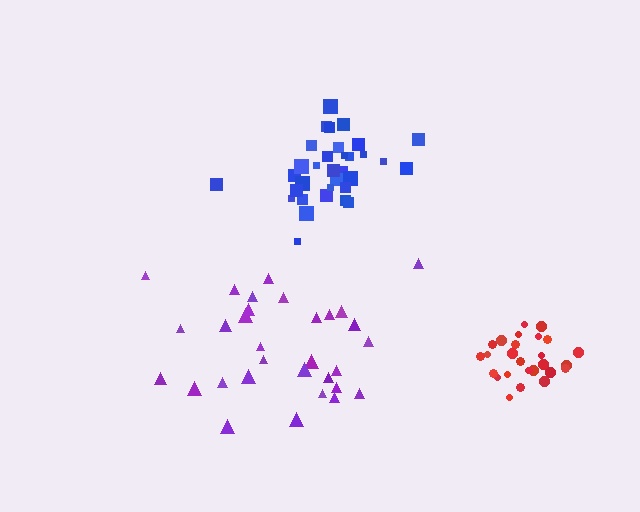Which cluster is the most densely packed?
Red.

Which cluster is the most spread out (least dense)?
Purple.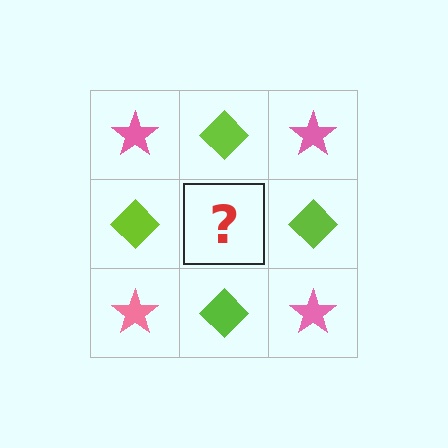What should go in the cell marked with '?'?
The missing cell should contain a pink star.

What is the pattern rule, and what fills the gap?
The rule is that it alternates pink star and lime diamond in a checkerboard pattern. The gap should be filled with a pink star.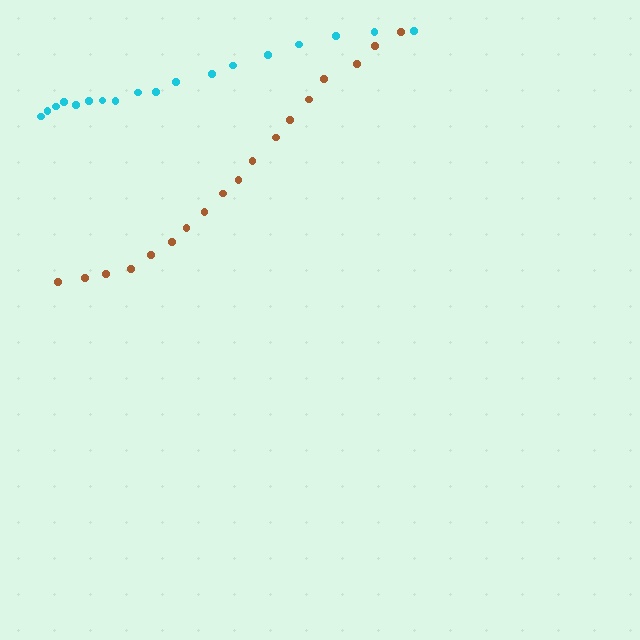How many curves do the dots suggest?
There are 2 distinct paths.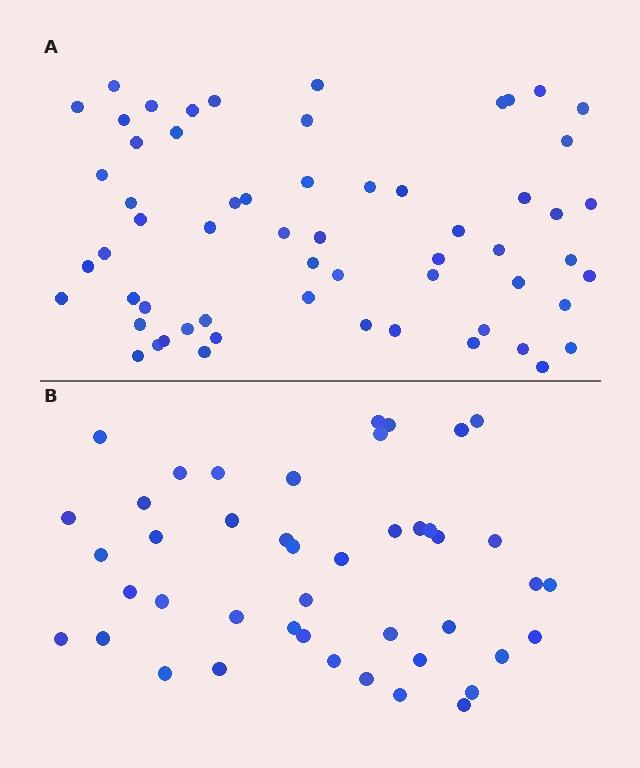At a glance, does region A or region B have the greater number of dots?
Region A (the top region) has more dots.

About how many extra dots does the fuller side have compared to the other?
Region A has approximately 15 more dots than region B.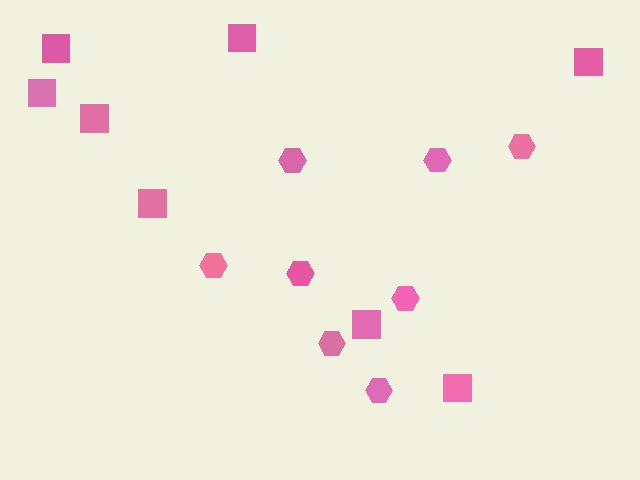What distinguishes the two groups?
There are 2 groups: one group of squares (8) and one group of hexagons (8).